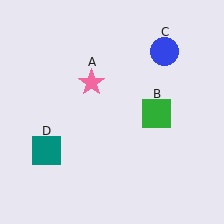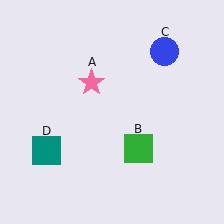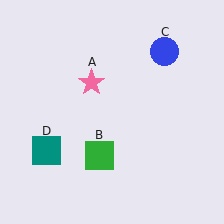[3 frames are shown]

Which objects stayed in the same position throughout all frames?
Pink star (object A) and blue circle (object C) and teal square (object D) remained stationary.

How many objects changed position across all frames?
1 object changed position: green square (object B).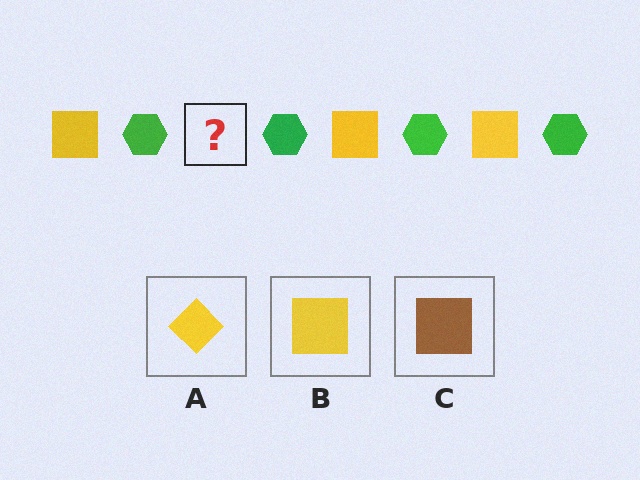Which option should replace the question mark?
Option B.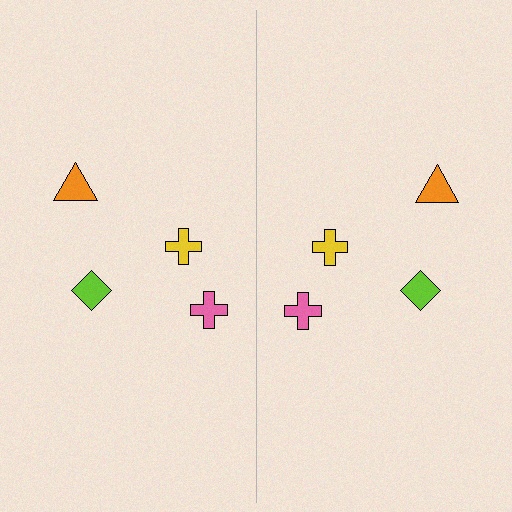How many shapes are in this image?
There are 8 shapes in this image.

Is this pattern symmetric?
Yes, this pattern has bilateral (reflection) symmetry.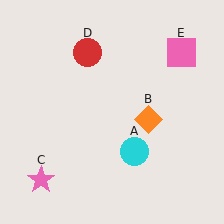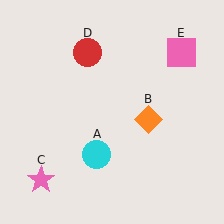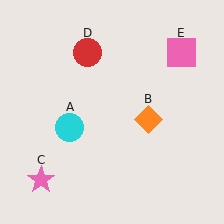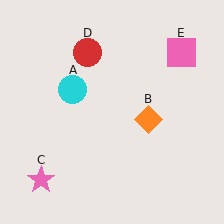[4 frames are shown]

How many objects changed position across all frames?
1 object changed position: cyan circle (object A).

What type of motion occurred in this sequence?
The cyan circle (object A) rotated clockwise around the center of the scene.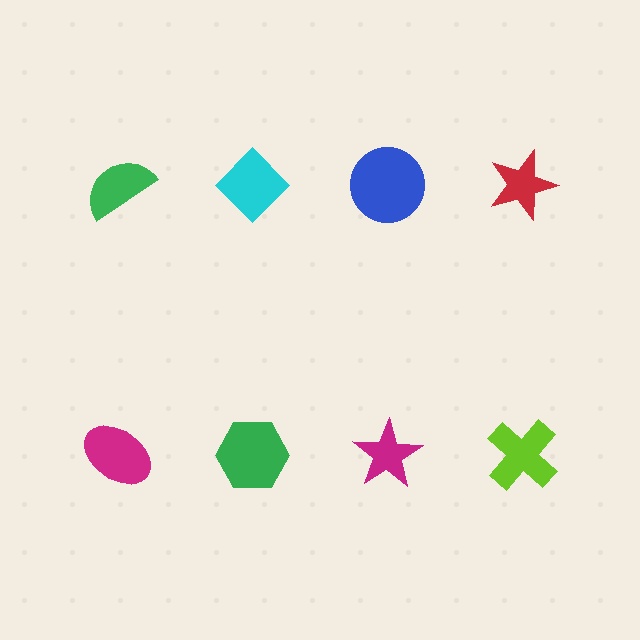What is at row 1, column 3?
A blue circle.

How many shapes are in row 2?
4 shapes.